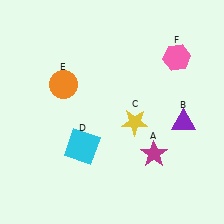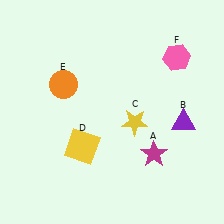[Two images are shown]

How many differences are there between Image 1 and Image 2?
There is 1 difference between the two images.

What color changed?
The square (D) changed from cyan in Image 1 to yellow in Image 2.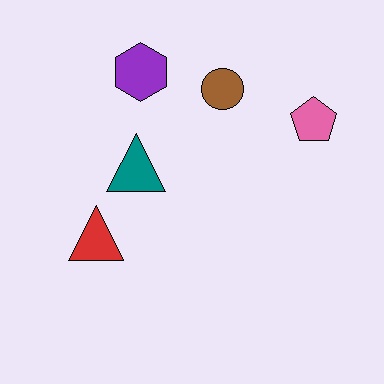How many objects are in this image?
There are 5 objects.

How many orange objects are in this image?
There are no orange objects.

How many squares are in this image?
There are no squares.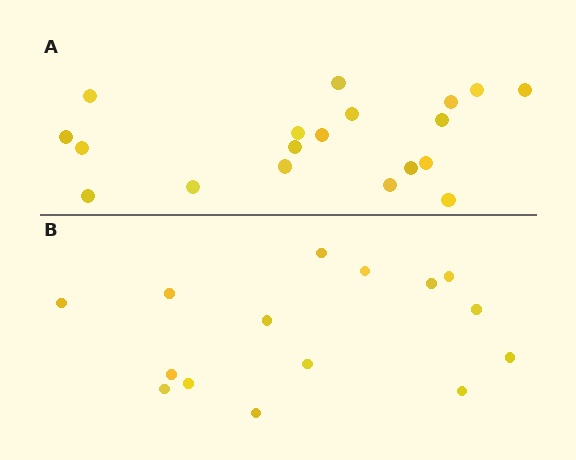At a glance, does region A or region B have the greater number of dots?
Region A (the top region) has more dots.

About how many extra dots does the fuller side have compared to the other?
Region A has about 4 more dots than region B.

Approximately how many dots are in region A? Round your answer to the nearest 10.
About 20 dots. (The exact count is 19, which rounds to 20.)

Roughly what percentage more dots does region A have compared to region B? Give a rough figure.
About 25% more.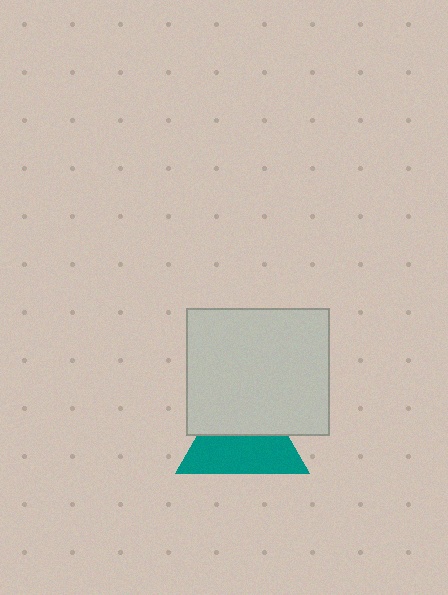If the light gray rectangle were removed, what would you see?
You would see the complete teal triangle.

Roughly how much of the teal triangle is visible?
About half of it is visible (roughly 54%).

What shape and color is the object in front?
The object in front is a light gray rectangle.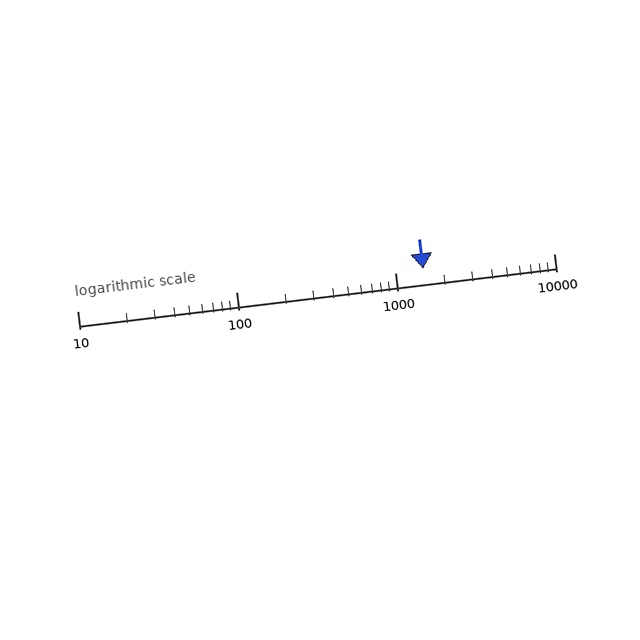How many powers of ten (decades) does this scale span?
The scale spans 3 decades, from 10 to 10000.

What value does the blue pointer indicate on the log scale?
The pointer indicates approximately 1500.